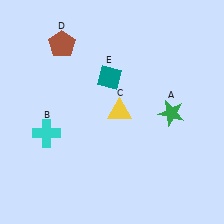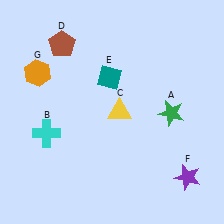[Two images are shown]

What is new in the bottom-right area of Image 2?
A purple star (F) was added in the bottom-right area of Image 2.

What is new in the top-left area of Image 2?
An orange hexagon (G) was added in the top-left area of Image 2.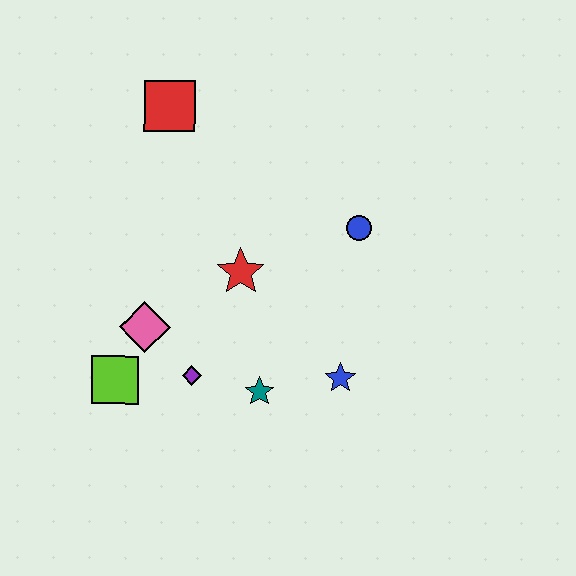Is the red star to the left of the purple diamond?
No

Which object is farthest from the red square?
The blue star is farthest from the red square.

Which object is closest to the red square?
The red star is closest to the red square.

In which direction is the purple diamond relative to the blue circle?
The purple diamond is to the left of the blue circle.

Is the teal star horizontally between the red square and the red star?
No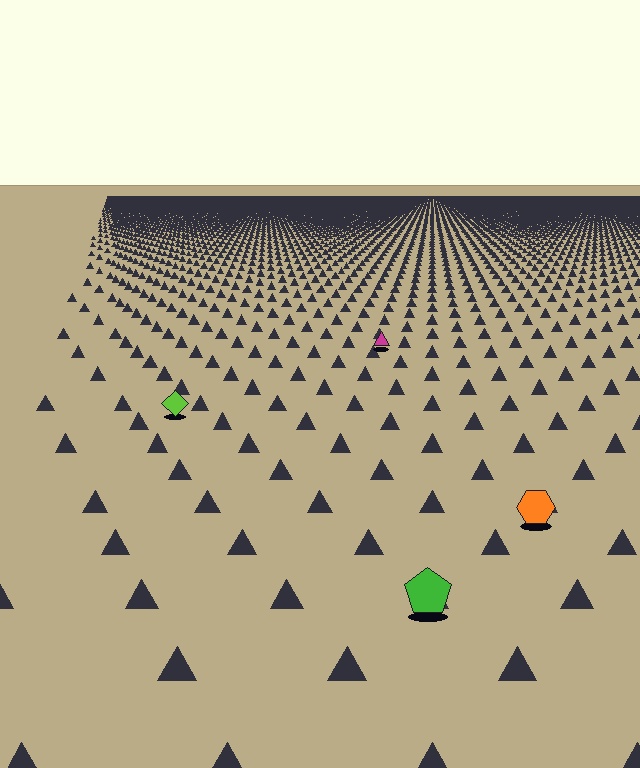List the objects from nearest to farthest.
From nearest to farthest: the green pentagon, the orange hexagon, the lime diamond, the magenta triangle.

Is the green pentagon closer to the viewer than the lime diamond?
Yes. The green pentagon is closer — you can tell from the texture gradient: the ground texture is coarser near it.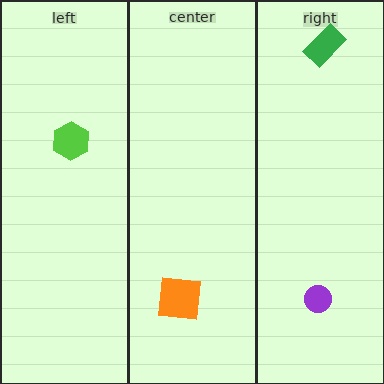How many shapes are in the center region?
1.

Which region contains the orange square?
The center region.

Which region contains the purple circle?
The right region.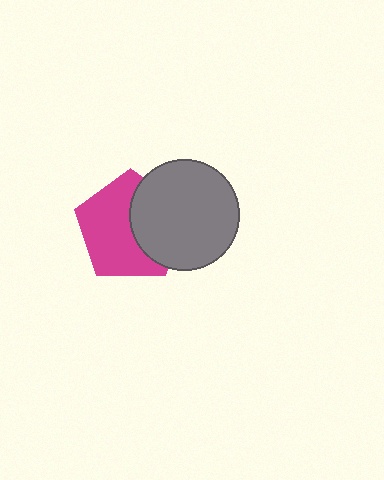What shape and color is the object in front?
The object in front is a gray circle.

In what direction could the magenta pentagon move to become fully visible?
The magenta pentagon could move left. That would shift it out from behind the gray circle entirely.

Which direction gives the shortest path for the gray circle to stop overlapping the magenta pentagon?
Moving right gives the shortest separation.